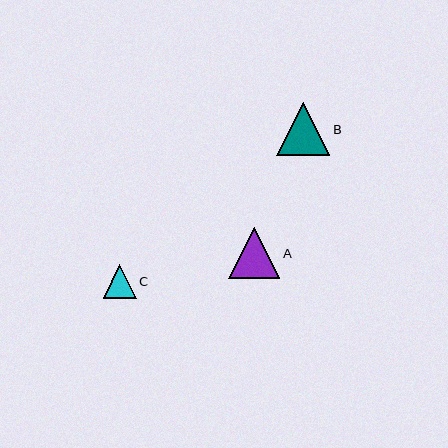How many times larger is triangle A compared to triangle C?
Triangle A is approximately 1.6 times the size of triangle C.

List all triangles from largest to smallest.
From largest to smallest: B, A, C.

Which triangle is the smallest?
Triangle C is the smallest with a size of approximately 33 pixels.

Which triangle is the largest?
Triangle B is the largest with a size of approximately 53 pixels.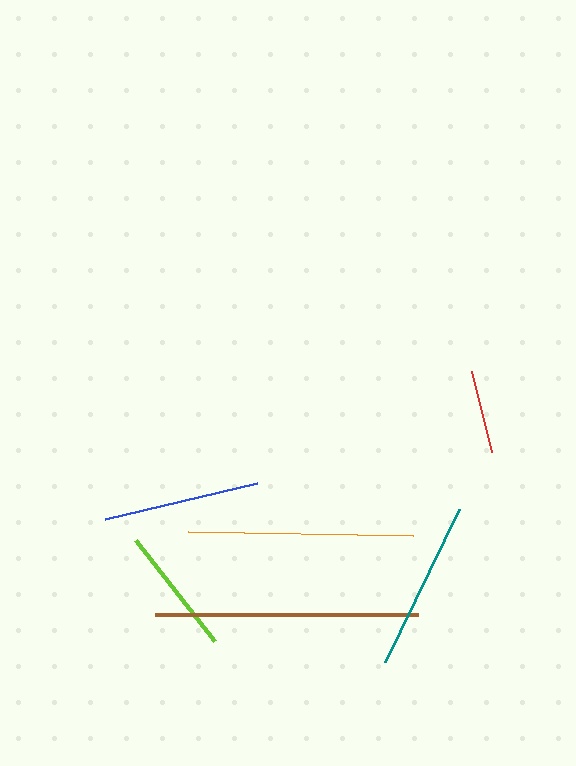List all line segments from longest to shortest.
From longest to shortest: brown, orange, teal, blue, lime, red.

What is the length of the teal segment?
The teal segment is approximately 170 pixels long.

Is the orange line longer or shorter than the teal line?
The orange line is longer than the teal line.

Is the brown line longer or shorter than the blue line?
The brown line is longer than the blue line.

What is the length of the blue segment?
The blue segment is approximately 157 pixels long.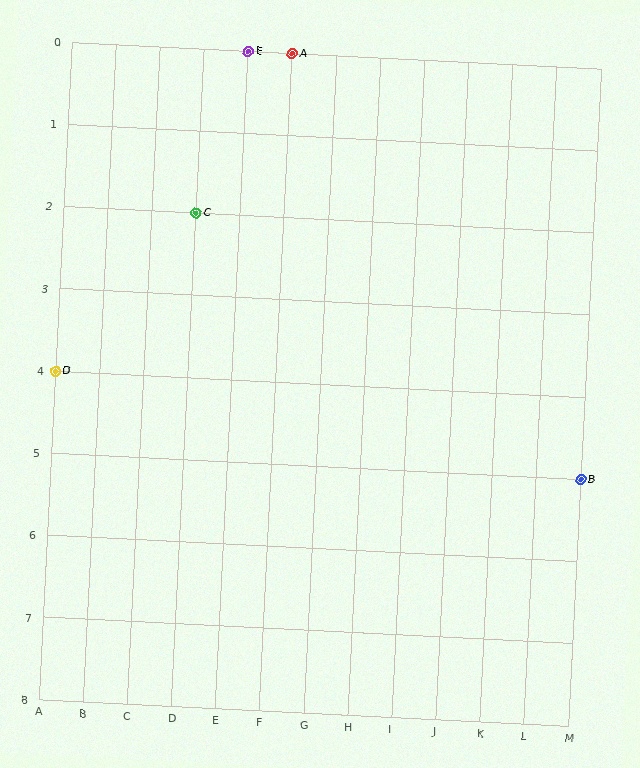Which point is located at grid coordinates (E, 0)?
Point E is at (E, 0).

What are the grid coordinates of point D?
Point D is at grid coordinates (A, 4).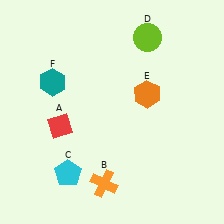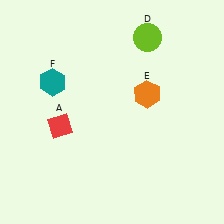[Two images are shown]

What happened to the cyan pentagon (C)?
The cyan pentagon (C) was removed in Image 2. It was in the bottom-left area of Image 1.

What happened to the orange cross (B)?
The orange cross (B) was removed in Image 2. It was in the bottom-left area of Image 1.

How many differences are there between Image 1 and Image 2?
There are 2 differences between the two images.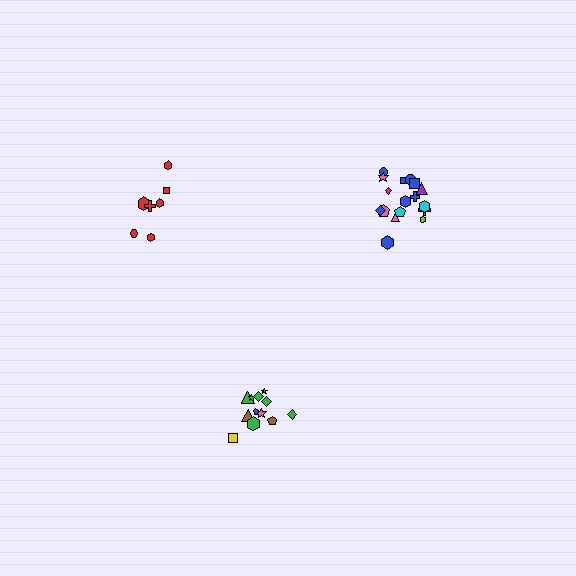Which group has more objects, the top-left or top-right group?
The top-right group.